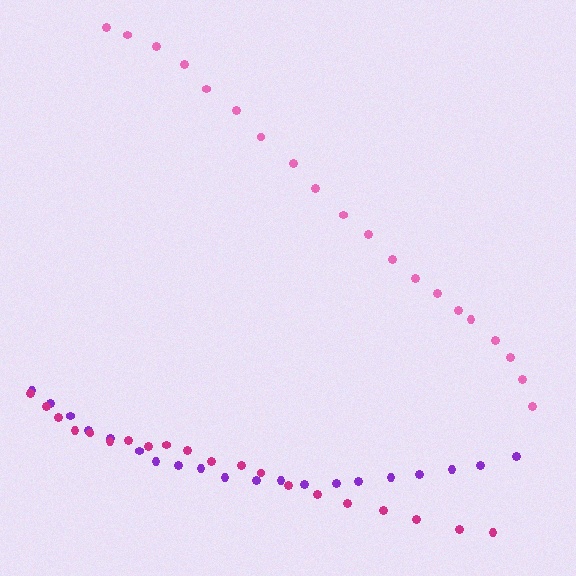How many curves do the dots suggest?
There are 3 distinct paths.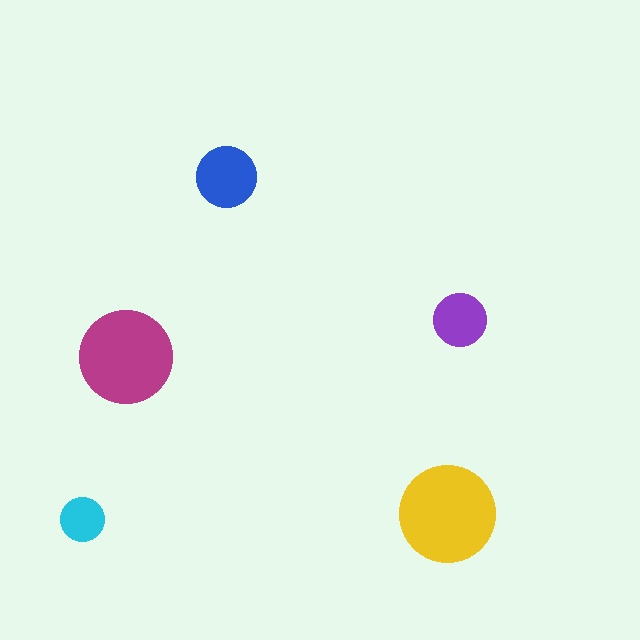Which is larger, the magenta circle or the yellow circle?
The yellow one.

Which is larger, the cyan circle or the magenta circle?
The magenta one.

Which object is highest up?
The blue circle is topmost.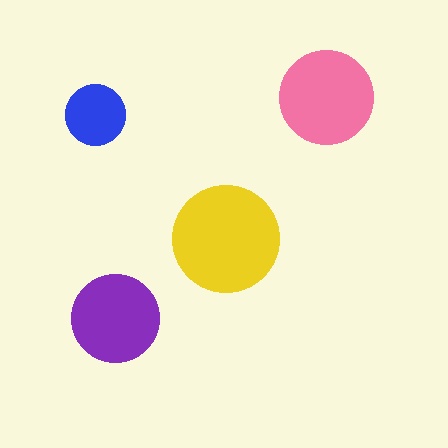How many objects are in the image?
There are 4 objects in the image.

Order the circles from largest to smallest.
the yellow one, the pink one, the purple one, the blue one.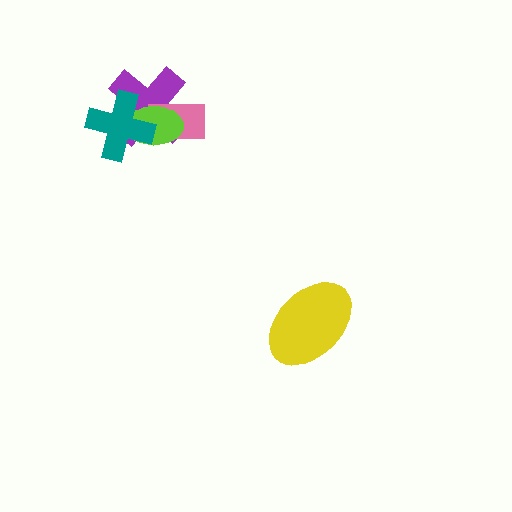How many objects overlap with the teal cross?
2 objects overlap with the teal cross.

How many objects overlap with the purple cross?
3 objects overlap with the purple cross.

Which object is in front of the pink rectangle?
The lime ellipse is in front of the pink rectangle.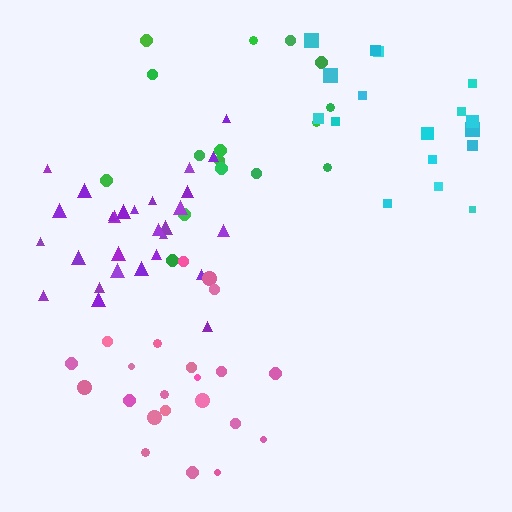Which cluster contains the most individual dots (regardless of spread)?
Purple (28).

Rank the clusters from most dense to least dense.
purple, pink, cyan, green.